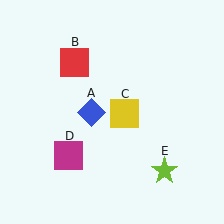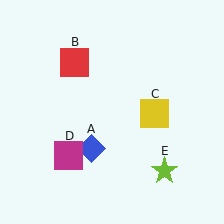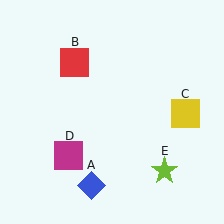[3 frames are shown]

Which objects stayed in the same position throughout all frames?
Red square (object B) and magenta square (object D) and lime star (object E) remained stationary.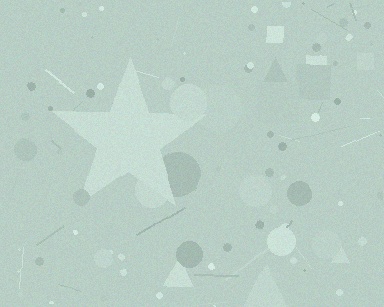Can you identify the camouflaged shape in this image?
The camouflaged shape is a star.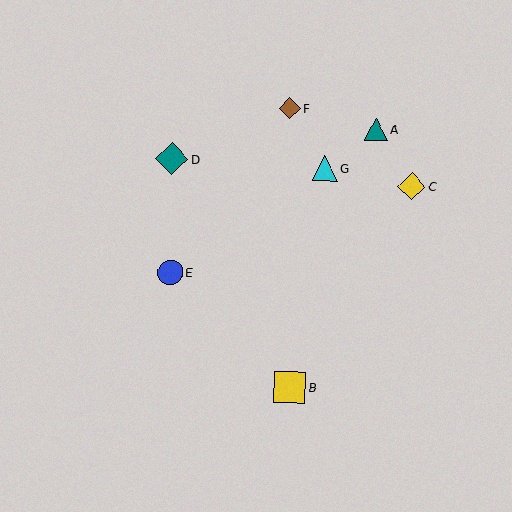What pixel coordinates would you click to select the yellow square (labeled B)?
Click at (290, 388) to select the yellow square B.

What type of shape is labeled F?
Shape F is a brown diamond.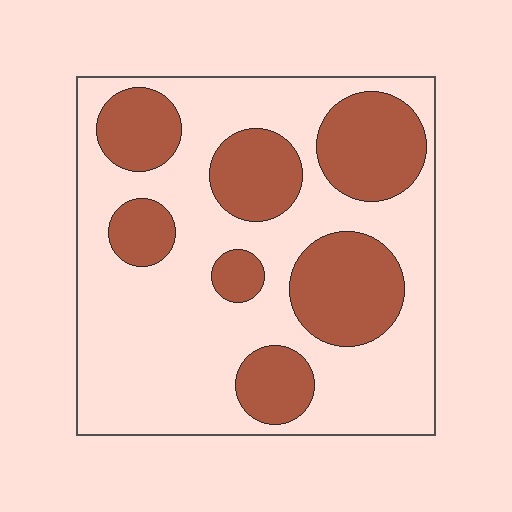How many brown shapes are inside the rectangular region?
7.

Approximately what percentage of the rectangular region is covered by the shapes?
Approximately 35%.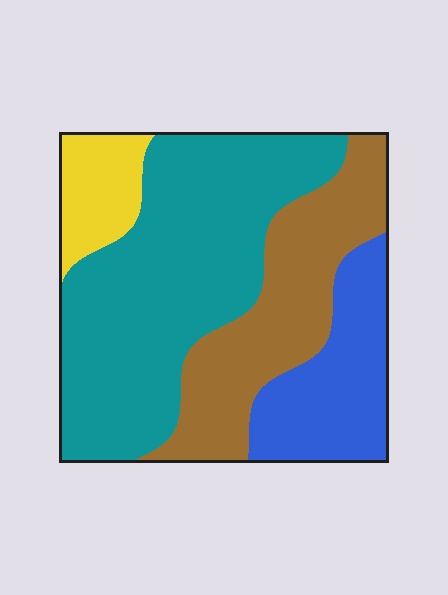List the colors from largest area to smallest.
From largest to smallest: teal, brown, blue, yellow.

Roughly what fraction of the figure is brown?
Brown takes up about one quarter (1/4) of the figure.